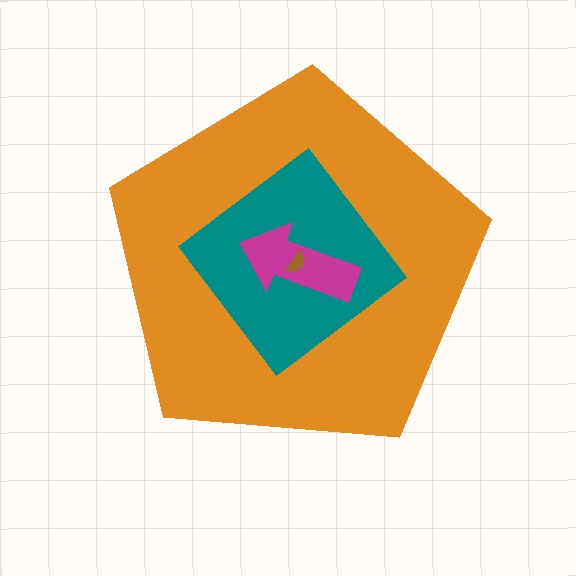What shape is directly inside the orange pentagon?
The teal diamond.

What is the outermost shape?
The orange pentagon.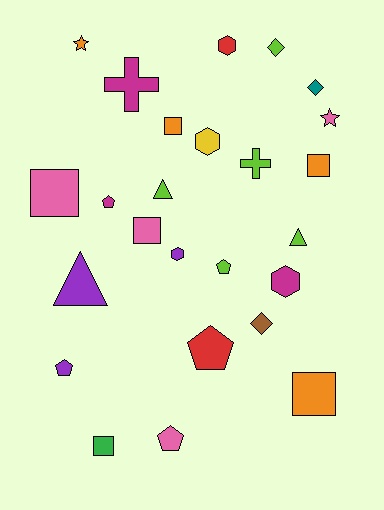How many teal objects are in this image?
There is 1 teal object.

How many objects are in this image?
There are 25 objects.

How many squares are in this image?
There are 6 squares.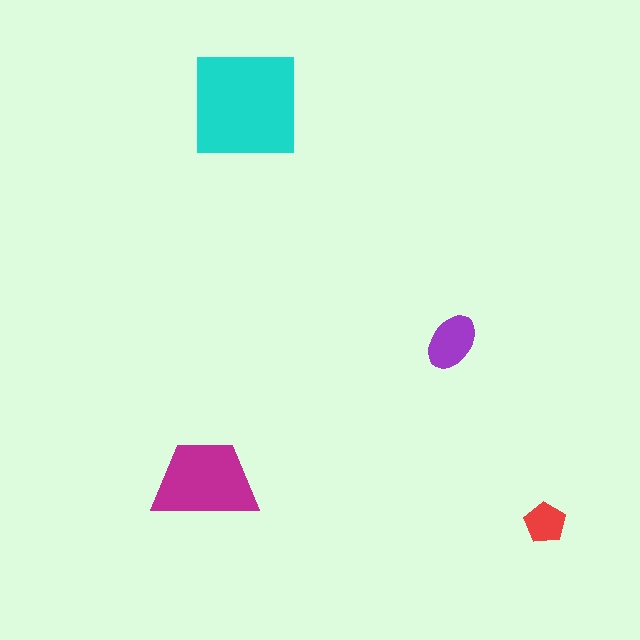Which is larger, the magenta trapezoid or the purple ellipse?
The magenta trapezoid.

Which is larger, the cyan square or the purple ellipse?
The cyan square.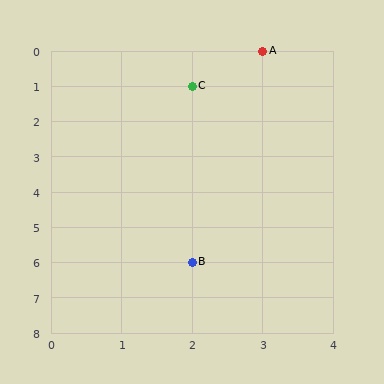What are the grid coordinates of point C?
Point C is at grid coordinates (2, 1).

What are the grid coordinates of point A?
Point A is at grid coordinates (3, 0).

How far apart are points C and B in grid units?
Points C and B are 5 rows apart.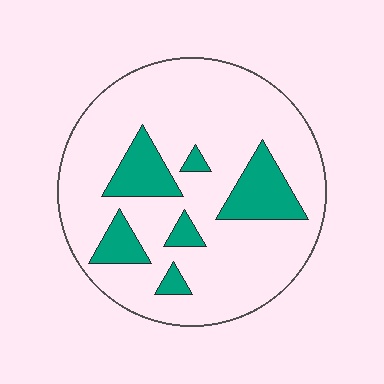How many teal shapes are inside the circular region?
6.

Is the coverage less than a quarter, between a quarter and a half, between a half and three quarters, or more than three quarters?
Less than a quarter.